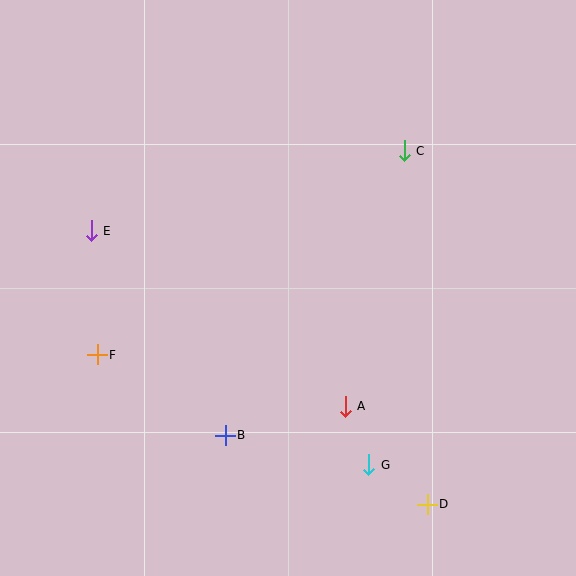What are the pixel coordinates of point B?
Point B is at (225, 435).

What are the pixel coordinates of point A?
Point A is at (345, 406).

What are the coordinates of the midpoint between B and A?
The midpoint between B and A is at (285, 421).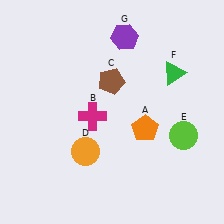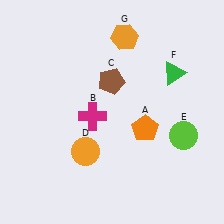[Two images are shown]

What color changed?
The hexagon (G) changed from purple in Image 1 to orange in Image 2.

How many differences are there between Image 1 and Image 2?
There is 1 difference between the two images.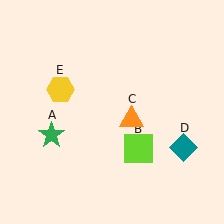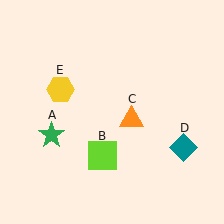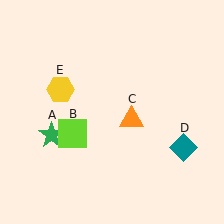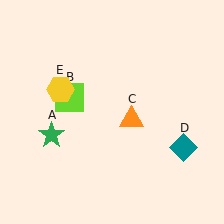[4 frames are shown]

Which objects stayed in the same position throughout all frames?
Green star (object A) and orange triangle (object C) and teal diamond (object D) and yellow hexagon (object E) remained stationary.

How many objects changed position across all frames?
1 object changed position: lime square (object B).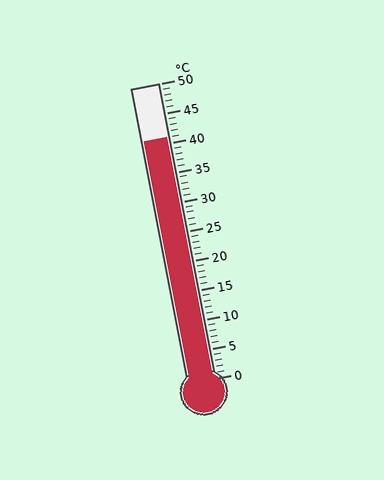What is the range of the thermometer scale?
The thermometer scale ranges from 0°C to 50°C.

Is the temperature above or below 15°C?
The temperature is above 15°C.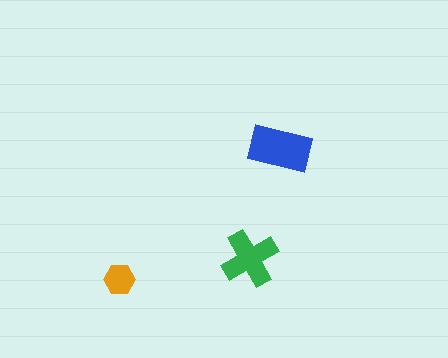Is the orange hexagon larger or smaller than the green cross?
Smaller.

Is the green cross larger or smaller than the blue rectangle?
Smaller.